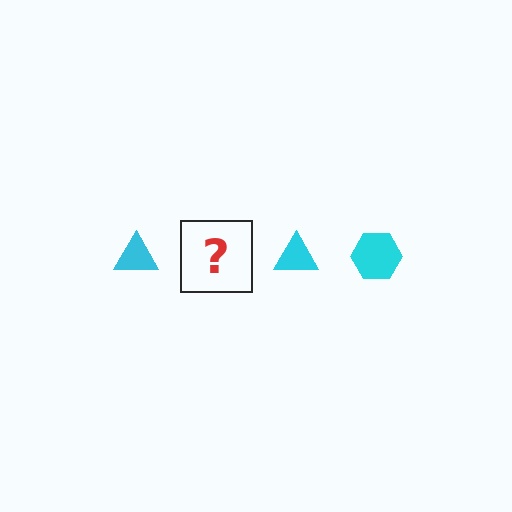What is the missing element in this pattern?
The missing element is a cyan hexagon.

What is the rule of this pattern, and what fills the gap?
The rule is that the pattern cycles through triangle, hexagon shapes in cyan. The gap should be filled with a cyan hexagon.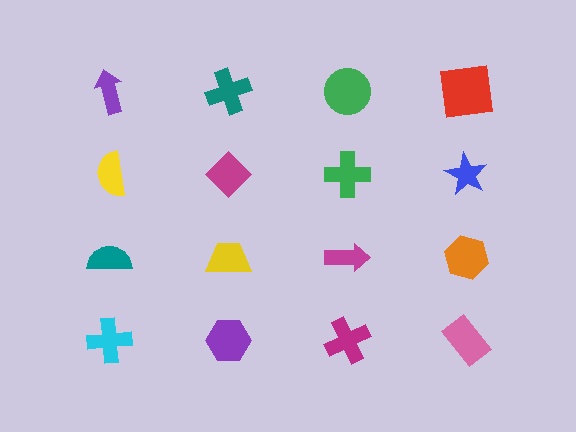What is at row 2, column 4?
A blue star.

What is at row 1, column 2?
A teal cross.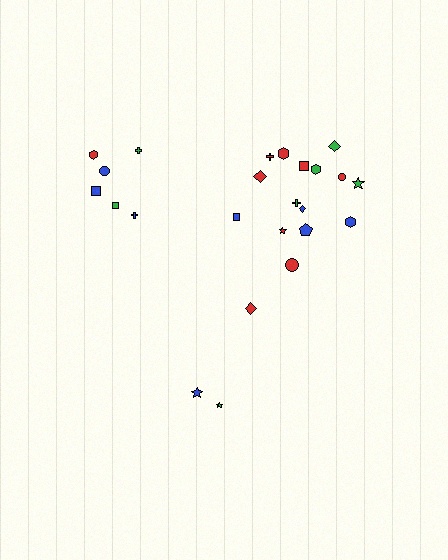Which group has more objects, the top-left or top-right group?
The top-right group.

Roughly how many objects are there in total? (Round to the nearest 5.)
Roughly 25 objects in total.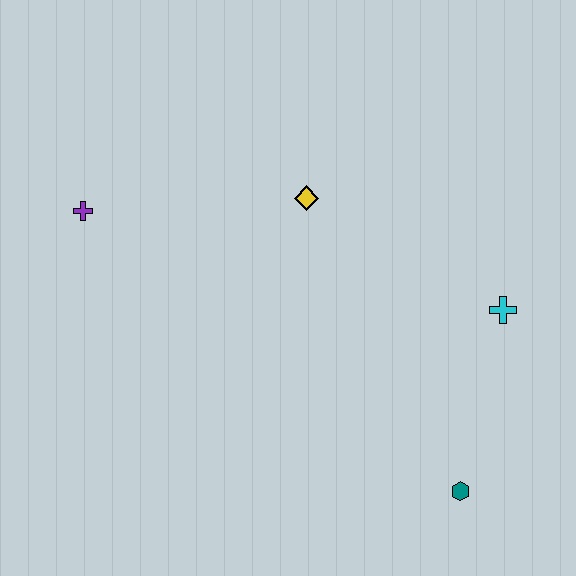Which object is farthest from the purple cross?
The teal hexagon is farthest from the purple cross.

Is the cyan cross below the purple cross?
Yes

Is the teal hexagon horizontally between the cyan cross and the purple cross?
Yes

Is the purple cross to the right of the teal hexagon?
No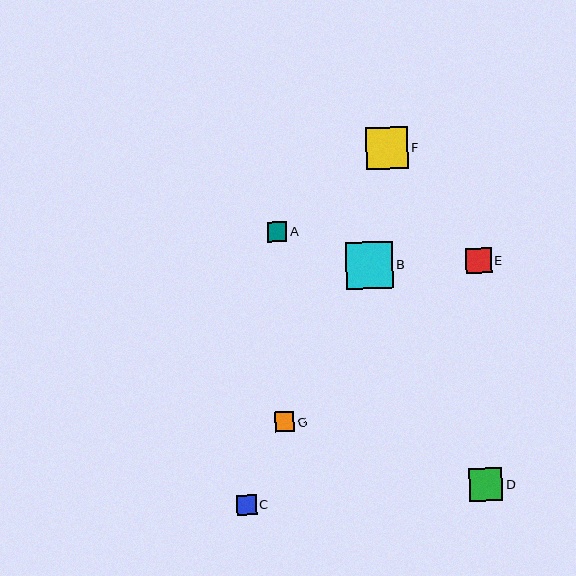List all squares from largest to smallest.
From largest to smallest: B, F, D, E, C, A, G.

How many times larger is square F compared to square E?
Square F is approximately 1.7 times the size of square E.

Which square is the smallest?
Square G is the smallest with a size of approximately 19 pixels.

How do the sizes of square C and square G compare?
Square C and square G are approximately the same size.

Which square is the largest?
Square B is the largest with a size of approximately 47 pixels.